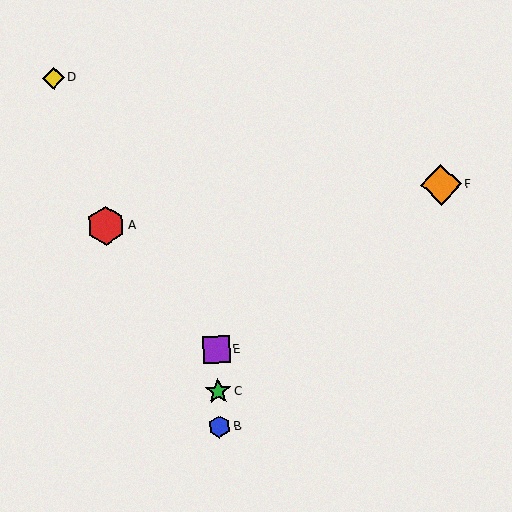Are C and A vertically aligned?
No, C is at x≈218 and A is at x≈106.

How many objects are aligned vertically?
3 objects (B, C, E) are aligned vertically.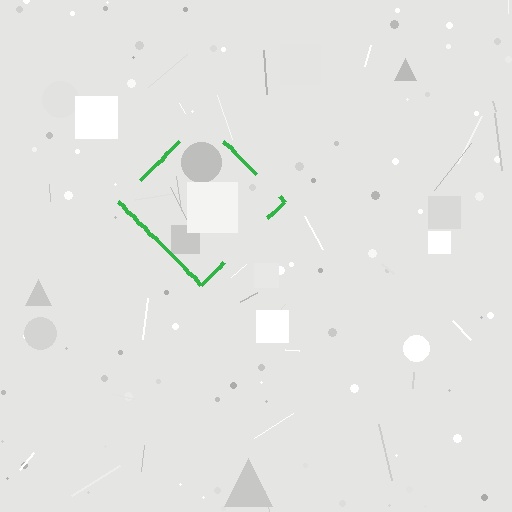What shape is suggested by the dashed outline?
The dashed outline suggests a diamond.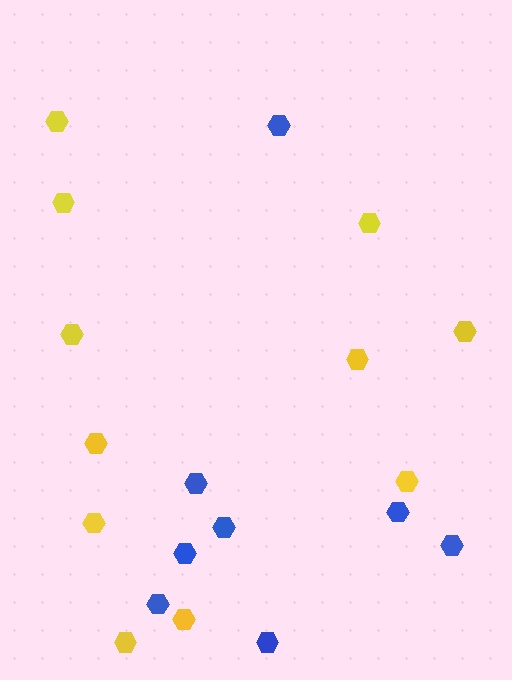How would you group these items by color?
There are 2 groups: one group of yellow hexagons (11) and one group of blue hexagons (8).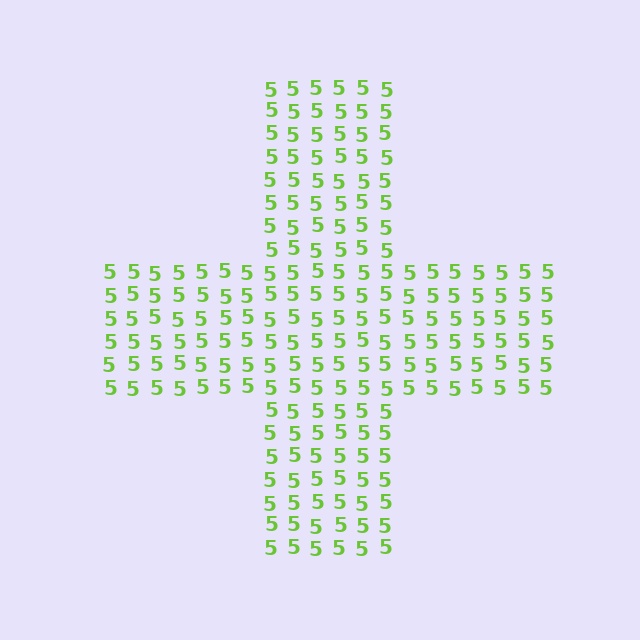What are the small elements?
The small elements are digit 5's.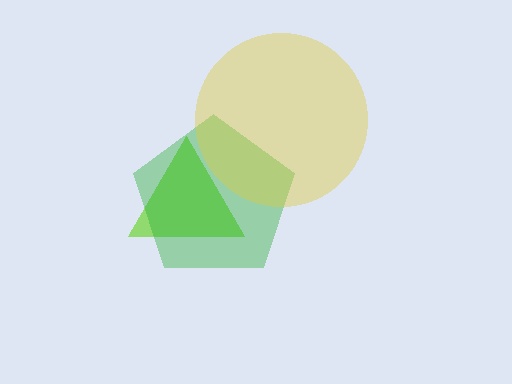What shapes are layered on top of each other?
The layered shapes are: a lime triangle, a green pentagon, a yellow circle.